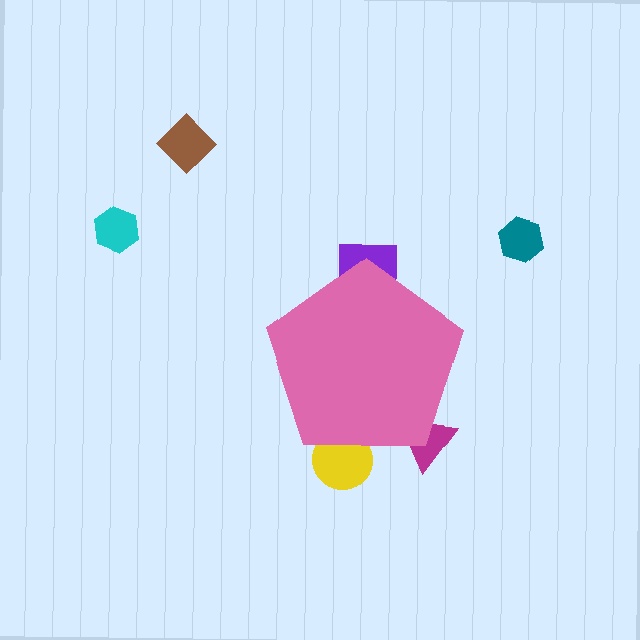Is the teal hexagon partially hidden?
No, the teal hexagon is fully visible.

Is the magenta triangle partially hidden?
Yes, the magenta triangle is partially hidden behind the pink pentagon.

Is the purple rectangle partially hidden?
Yes, the purple rectangle is partially hidden behind the pink pentagon.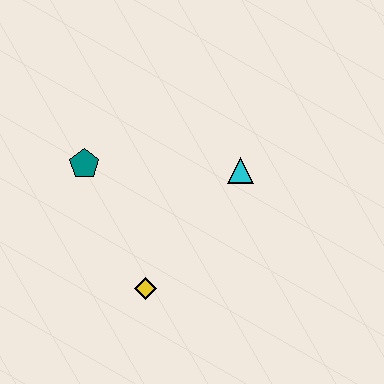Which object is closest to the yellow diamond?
The teal pentagon is closest to the yellow diamond.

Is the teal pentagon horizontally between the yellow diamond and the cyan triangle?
No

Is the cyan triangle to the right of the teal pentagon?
Yes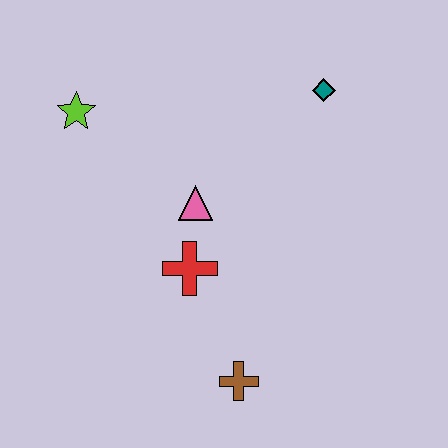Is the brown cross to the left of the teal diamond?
Yes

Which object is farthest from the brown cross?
The lime star is farthest from the brown cross.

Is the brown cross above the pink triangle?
No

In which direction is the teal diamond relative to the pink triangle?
The teal diamond is to the right of the pink triangle.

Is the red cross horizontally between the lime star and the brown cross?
Yes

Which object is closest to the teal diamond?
The pink triangle is closest to the teal diamond.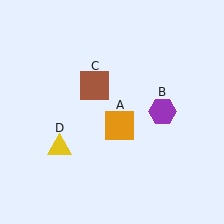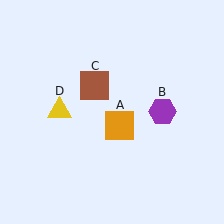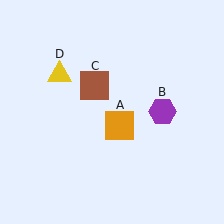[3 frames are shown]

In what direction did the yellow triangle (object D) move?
The yellow triangle (object D) moved up.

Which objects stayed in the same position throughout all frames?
Orange square (object A) and purple hexagon (object B) and brown square (object C) remained stationary.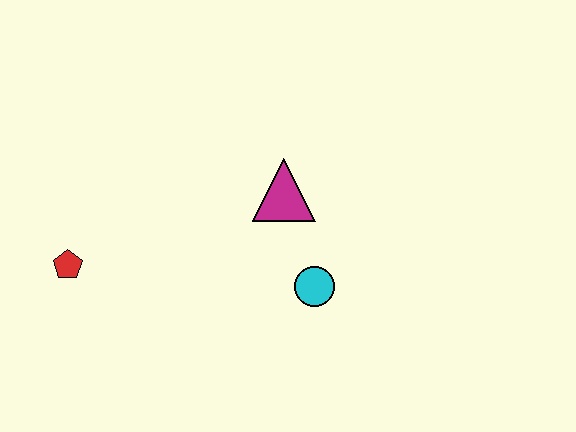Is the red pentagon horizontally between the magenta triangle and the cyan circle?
No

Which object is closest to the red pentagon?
The magenta triangle is closest to the red pentagon.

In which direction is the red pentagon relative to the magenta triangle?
The red pentagon is to the left of the magenta triangle.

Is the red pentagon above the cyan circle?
Yes